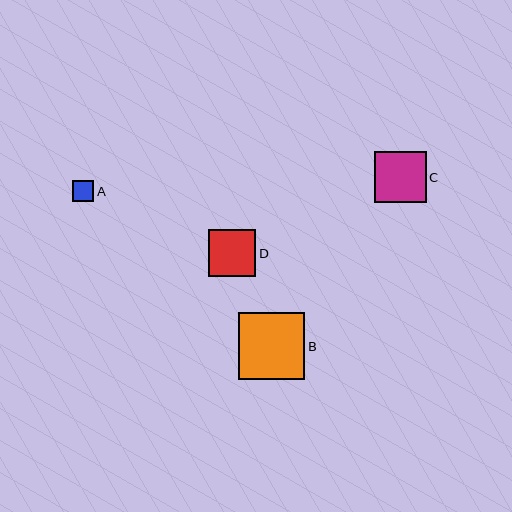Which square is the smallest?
Square A is the smallest with a size of approximately 21 pixels.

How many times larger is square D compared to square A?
Square D is approximately 2.2 times the size of square A.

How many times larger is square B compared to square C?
Square B is approximately 1.3 times the size of square C.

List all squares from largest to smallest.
From largest to smallest: B, C, D, A.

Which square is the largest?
Square B is the largest with a size of approximately 66 pixels.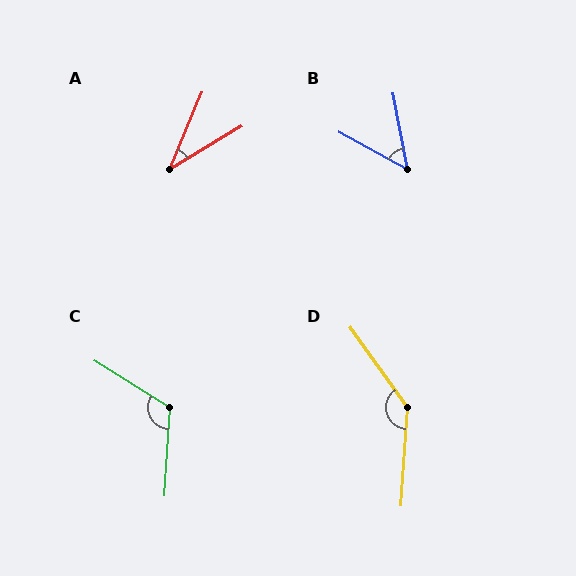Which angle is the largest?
D, at approximately 141 degrees.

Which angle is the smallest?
A, at approximately 37 degrees.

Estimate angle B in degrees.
Approximately 51 degrees.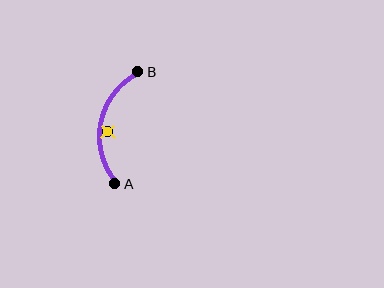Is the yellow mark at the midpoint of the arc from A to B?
No — the yellow mark does not lie on the arc at all. It sits slightly inside the curve.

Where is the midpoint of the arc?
The arc midpoint is the point on the curve farthest from the straight line joining A and B. It sits to the left of that line.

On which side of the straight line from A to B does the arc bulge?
The arc bulges to the left of the straight line connecting A and B.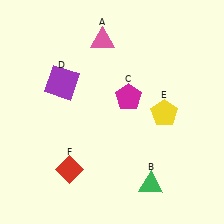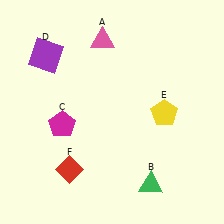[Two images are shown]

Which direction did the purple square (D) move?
The purple square (D) moved up.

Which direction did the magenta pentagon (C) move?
The magenta pentagon (C) moved left.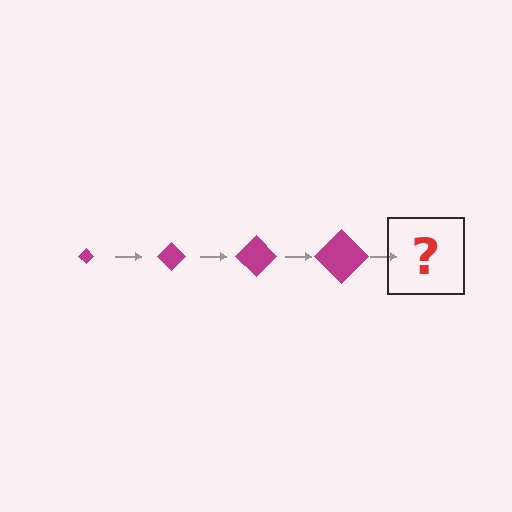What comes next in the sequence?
The next element should be a magenta diamond, larger than the previous one.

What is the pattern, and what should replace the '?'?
The pattern is that the diamond gets progressively larger each step. The '?' should be a magenta diamond, larger than the previous one.